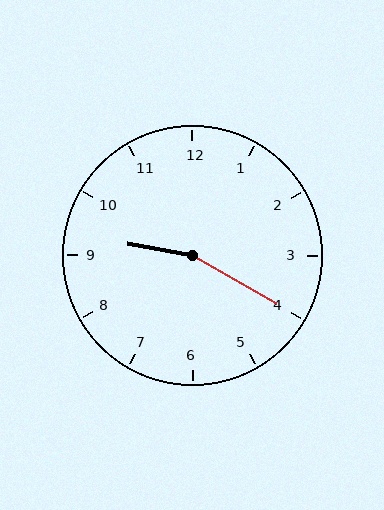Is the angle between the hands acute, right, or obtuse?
It is obtuse.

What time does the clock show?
9:20.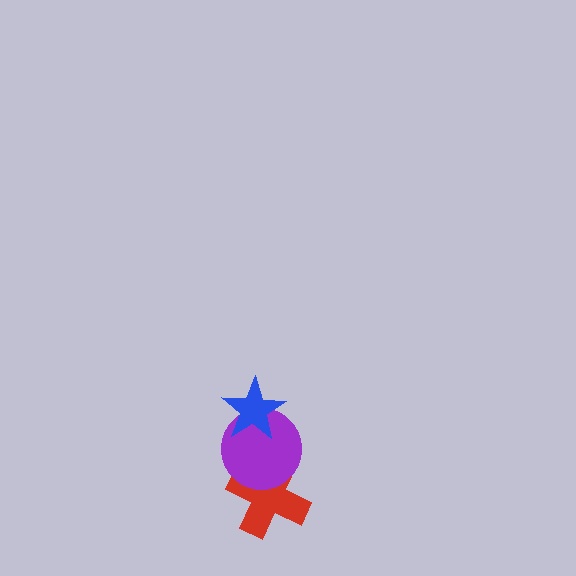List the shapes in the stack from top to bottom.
From top to bottom: the blue star, the purple circle, the red cross.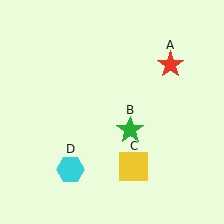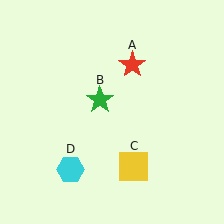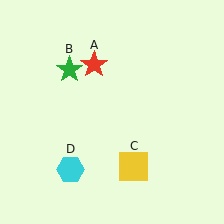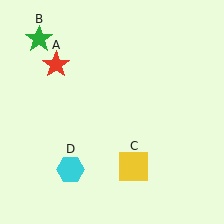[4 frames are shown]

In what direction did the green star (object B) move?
The green star (object B) moved up and to the left.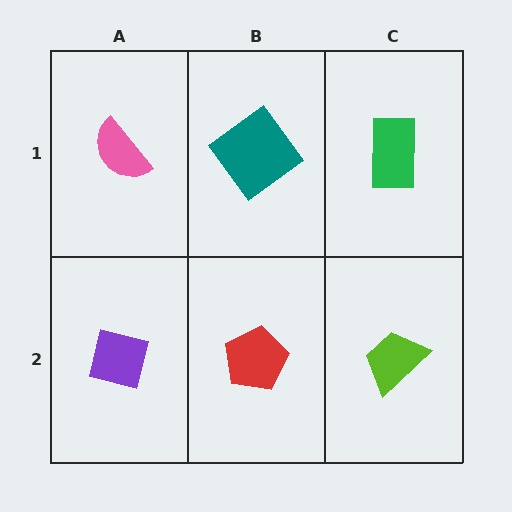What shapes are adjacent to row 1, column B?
A red pentagon (row 2, column B), a pink semicircle (row 1, column A), a green rectangle (row 1, column C).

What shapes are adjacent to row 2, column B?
A teal diamond (row 1, column B), a purple square (row 2, column A), a lime trapezoid (row 2, column C).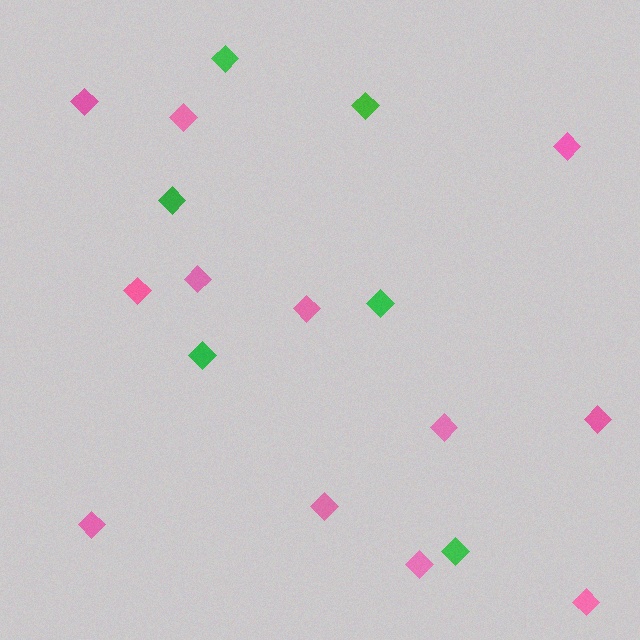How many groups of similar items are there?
There are 2 groups: one group of green diamonds (6) and one group of pink diamonds (12).